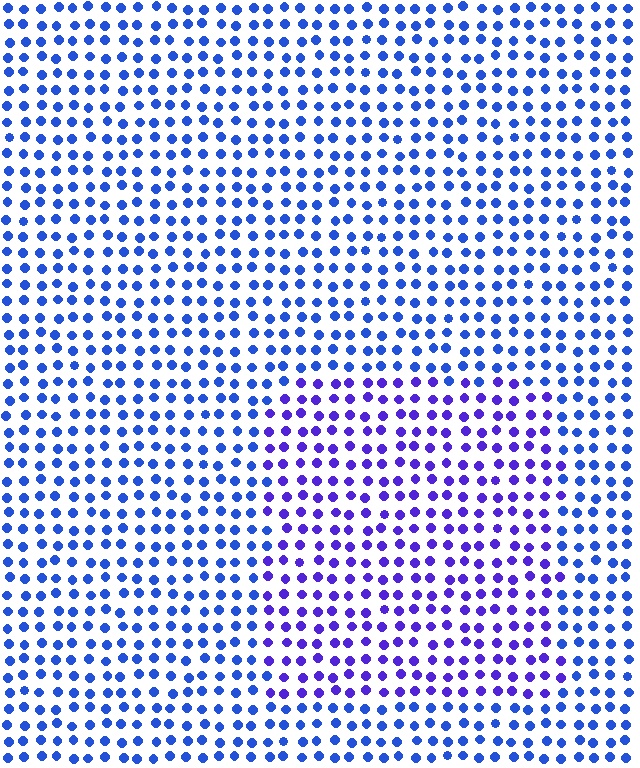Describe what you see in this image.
The image is filled with small blue elements in a uniform arrangement. A rectangle-shaped region is visible where the elements are tinted to a slightly different hue, forming a subtle color boundary.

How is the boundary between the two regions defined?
The boundary is defined purely by a slight shift in hue (about 31 degrees). Spacing, size, and orientation are identical on both sides.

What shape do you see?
I see a rectangle.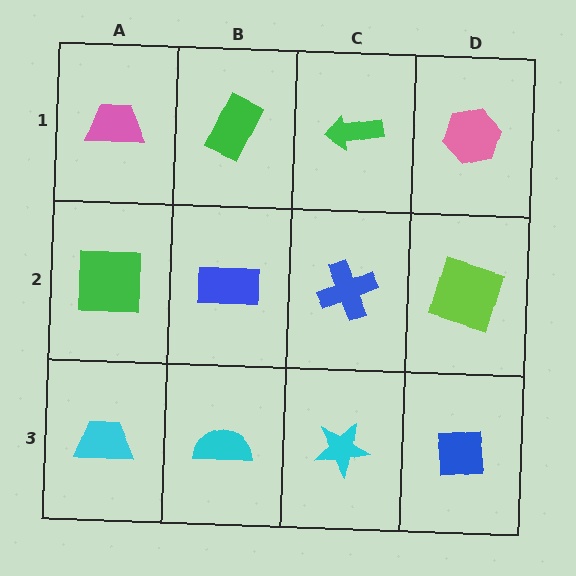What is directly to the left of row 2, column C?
A blue rectangle.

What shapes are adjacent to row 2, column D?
A pink hexagon (row 1, column D), a blue square (row 3, column D), a blue cross (row 2, column C).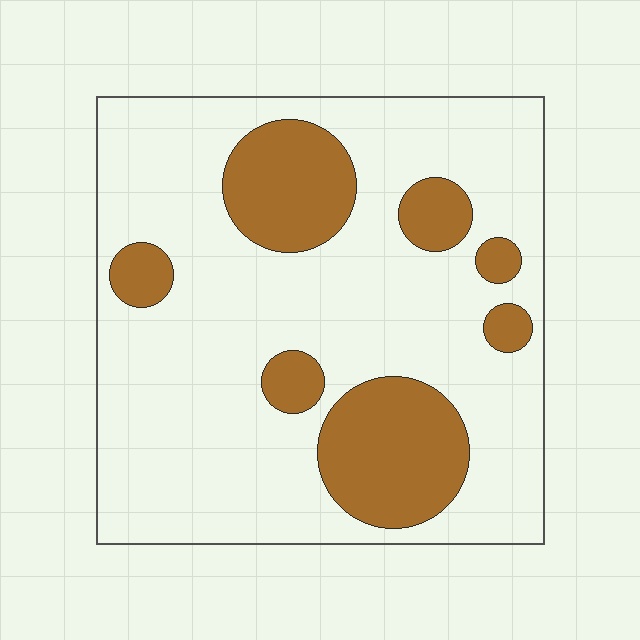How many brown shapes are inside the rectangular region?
7.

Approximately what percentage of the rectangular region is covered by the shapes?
Approximately 25%.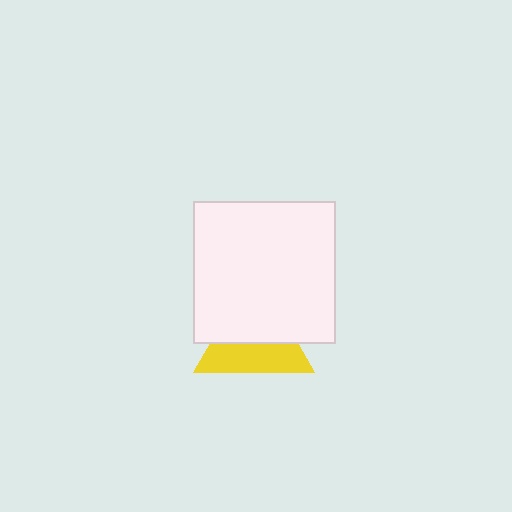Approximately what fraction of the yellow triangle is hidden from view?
Roughly 52% of the yellow triangle is hidden behind the white square.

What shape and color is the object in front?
The object in front is a white square.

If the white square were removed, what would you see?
You would see the complete yellow triangle.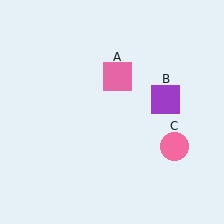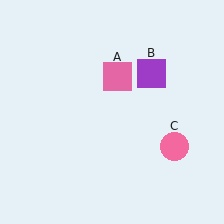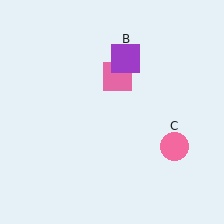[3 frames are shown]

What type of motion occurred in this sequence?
The purple square (object B) rotated counterclockwise around the center of the scene.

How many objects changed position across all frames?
1 object changed position: purple square (object B).